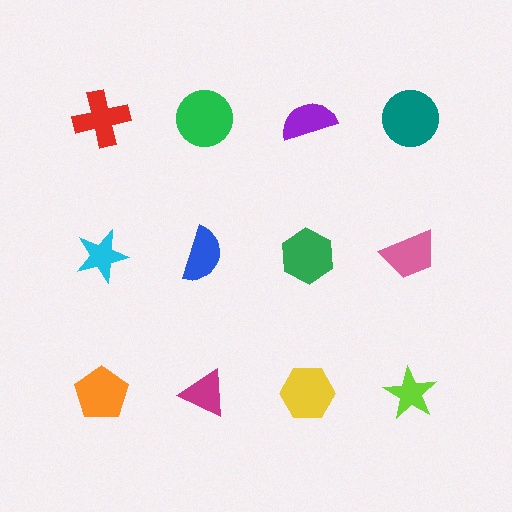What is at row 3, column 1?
An orange pentagon.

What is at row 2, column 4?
A pink trapezoid.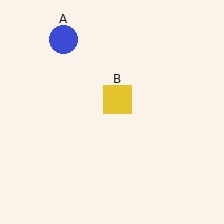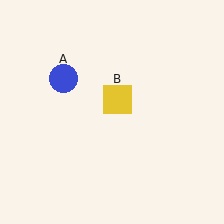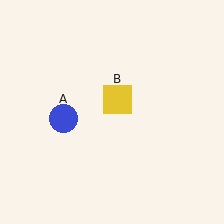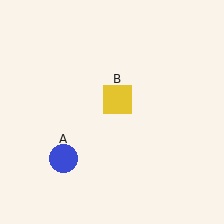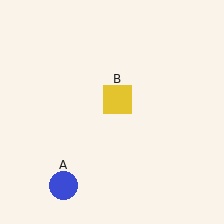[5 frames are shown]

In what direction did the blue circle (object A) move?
The blue circle (object A) moved down.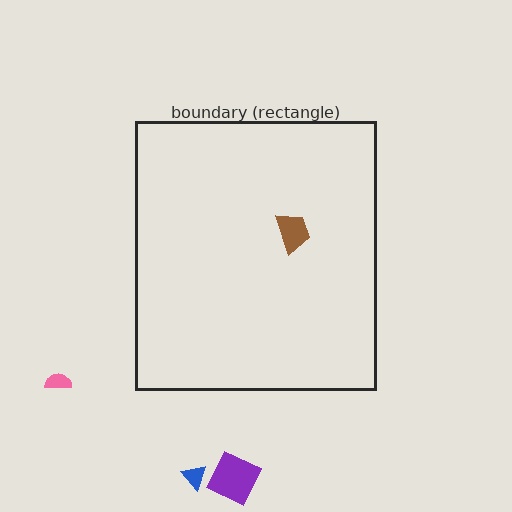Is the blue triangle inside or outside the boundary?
Outside.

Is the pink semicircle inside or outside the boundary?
Outside.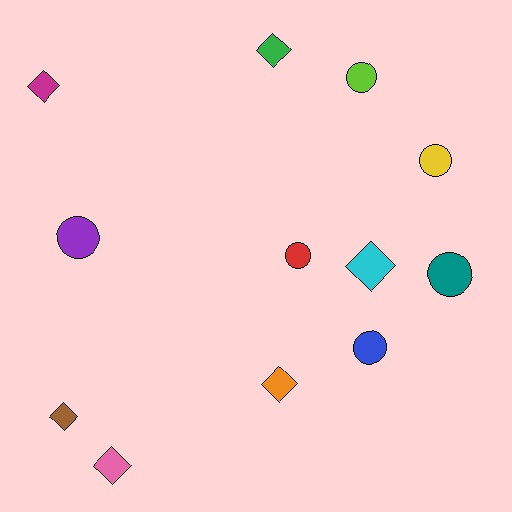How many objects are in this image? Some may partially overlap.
There are 12 objects.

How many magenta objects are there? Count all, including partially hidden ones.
There is 1 magenta object.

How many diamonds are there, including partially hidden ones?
There are 6 diamonds.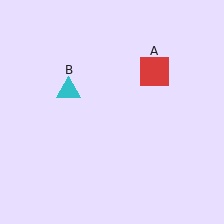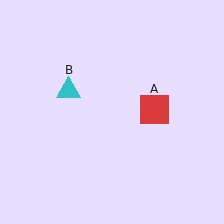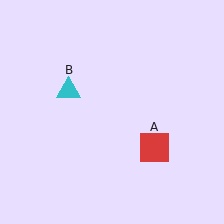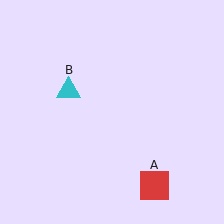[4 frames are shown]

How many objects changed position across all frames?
1 object changed position: red square (object A).